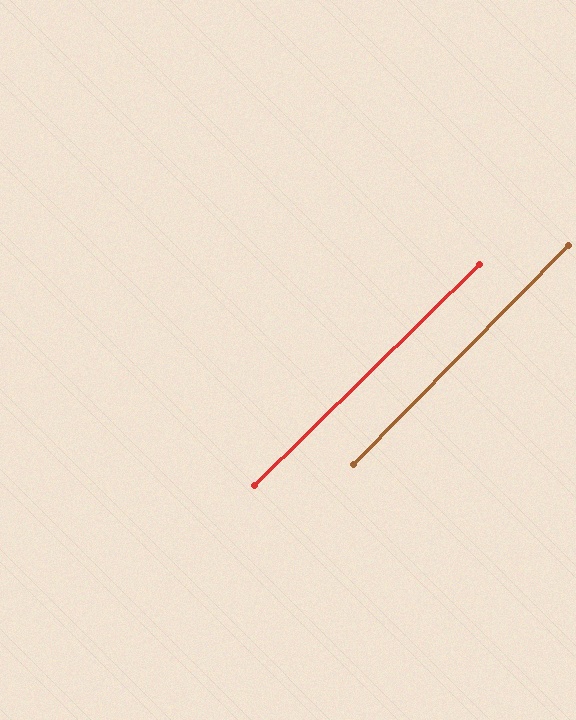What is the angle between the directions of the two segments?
Approximately 1 degree.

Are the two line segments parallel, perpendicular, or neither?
Parallel — their directions differ by only 1.1°.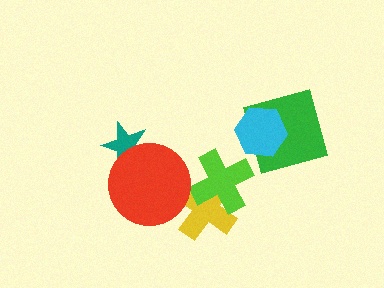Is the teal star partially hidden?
Yes, it is partially covered by another shape.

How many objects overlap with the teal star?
1 object overlaps with the teal star.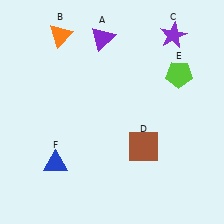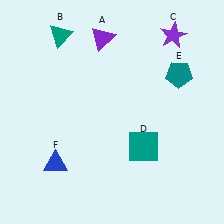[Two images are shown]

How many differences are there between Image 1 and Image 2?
There are 3 differences between the two images.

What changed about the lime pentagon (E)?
In Image 1, E is lime. In Image 2, it changed to teal.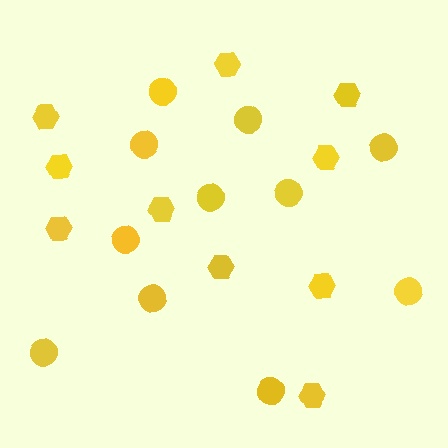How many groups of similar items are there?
There are 2 groups: one group of hexagons (10) and one group of circles (11).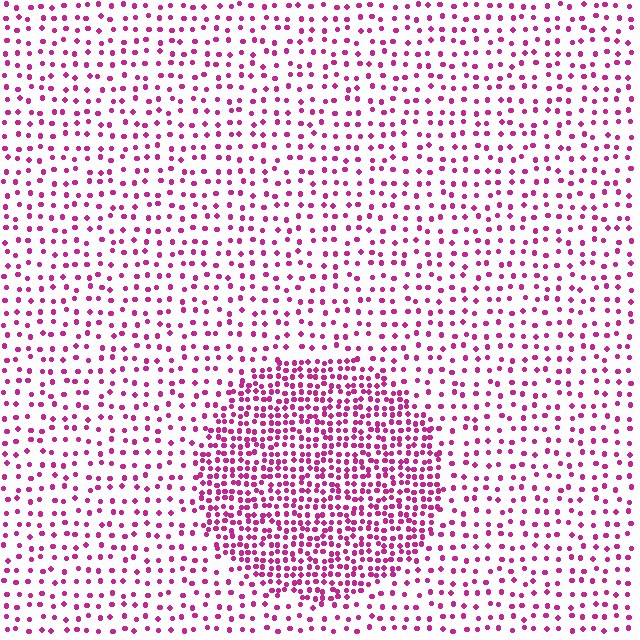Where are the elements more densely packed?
The elements are more densely packed inside the circle boundary.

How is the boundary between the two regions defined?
The boundary is defined by a change in element density (approximately 2.4x ratio). All elements are the same color, size, and shape.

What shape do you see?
I see a circle.